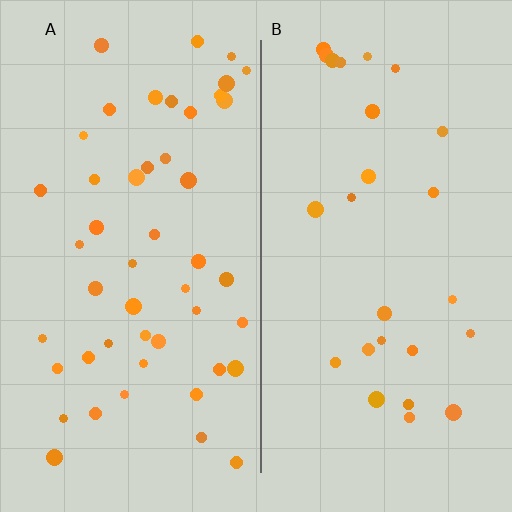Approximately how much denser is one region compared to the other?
Approximately 1.9× — region A over region B.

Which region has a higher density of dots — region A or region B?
A (the left).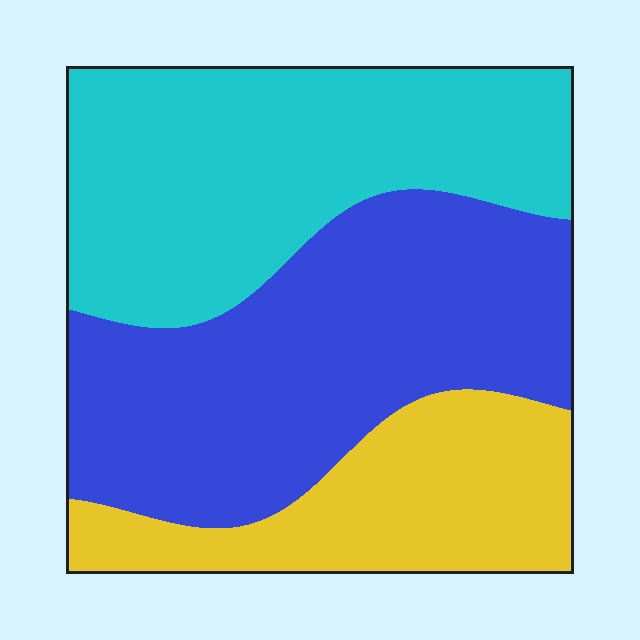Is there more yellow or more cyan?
Cyan.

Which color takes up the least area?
Yellow, at roughly 20%.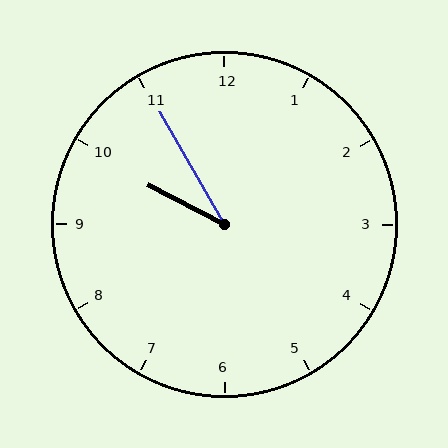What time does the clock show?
9:55.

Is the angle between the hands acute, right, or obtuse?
It is acute.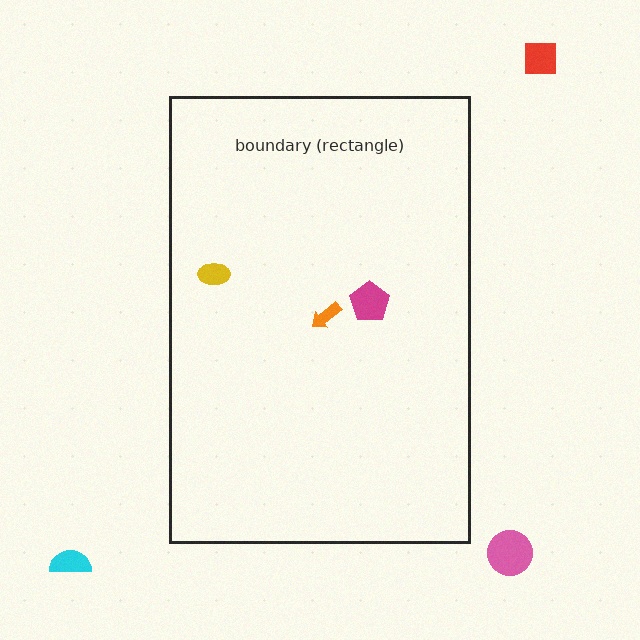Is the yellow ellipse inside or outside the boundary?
Inside.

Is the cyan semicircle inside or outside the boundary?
Outside.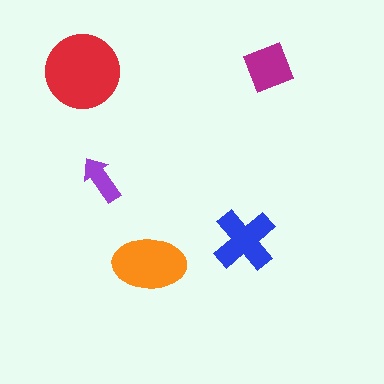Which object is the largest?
The red circle.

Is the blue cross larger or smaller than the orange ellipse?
Smaller.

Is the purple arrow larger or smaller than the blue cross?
Smaller.